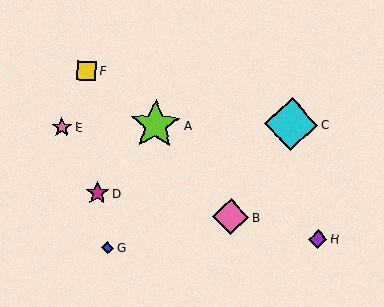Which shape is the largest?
The cyan diamond (labeled C) is the largest.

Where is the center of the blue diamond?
The center of the blue diamond is at (108, 248).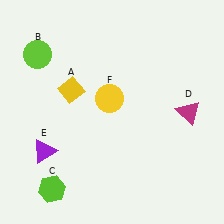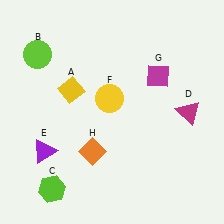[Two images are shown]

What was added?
A magenta diamond (G), an orange diamond (H) were added in Image 2.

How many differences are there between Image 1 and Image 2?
There are 2 differences between the two images.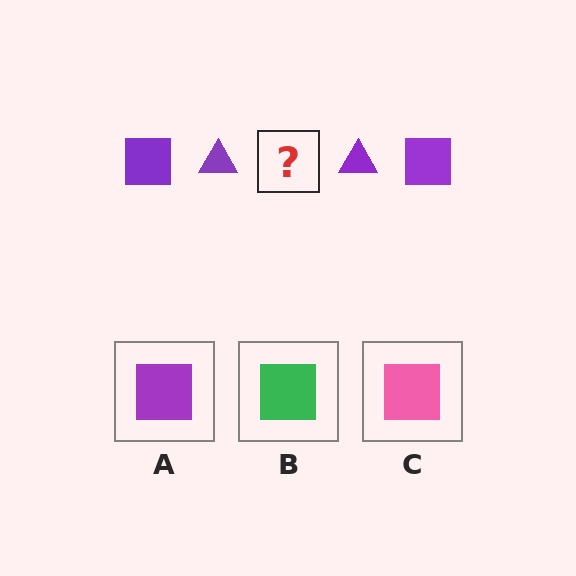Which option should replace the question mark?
Option A.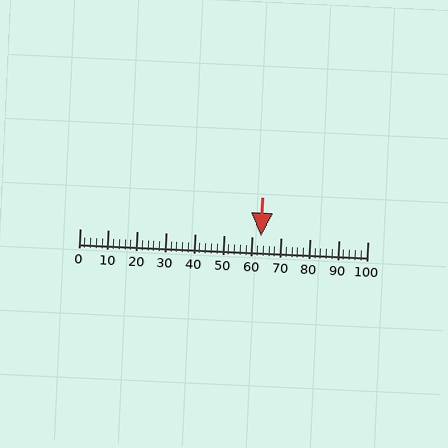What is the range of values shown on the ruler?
The ruler shows values from 0 to 100.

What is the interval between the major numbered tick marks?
The major tick marks are spaced 10 units apart.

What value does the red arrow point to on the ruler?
The red arrow points to approximately 63.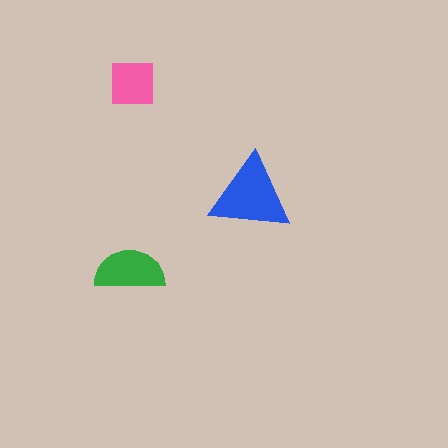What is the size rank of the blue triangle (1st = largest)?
1st.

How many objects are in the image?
There are 3 objects in the image.